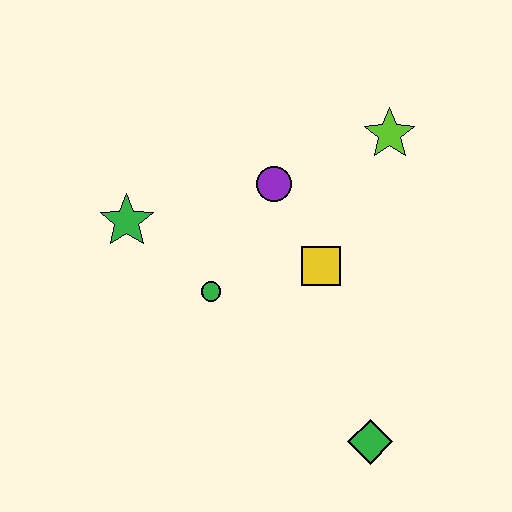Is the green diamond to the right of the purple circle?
Yes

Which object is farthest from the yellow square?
The green star is farthest from the yellow square.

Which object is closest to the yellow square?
The purple circle is closest to the yellow square.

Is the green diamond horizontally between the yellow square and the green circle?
No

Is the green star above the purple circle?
No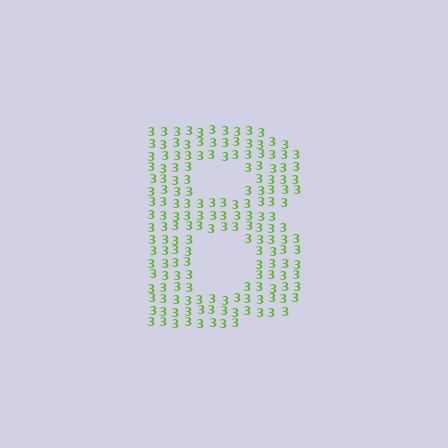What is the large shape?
The large shape is the letter B.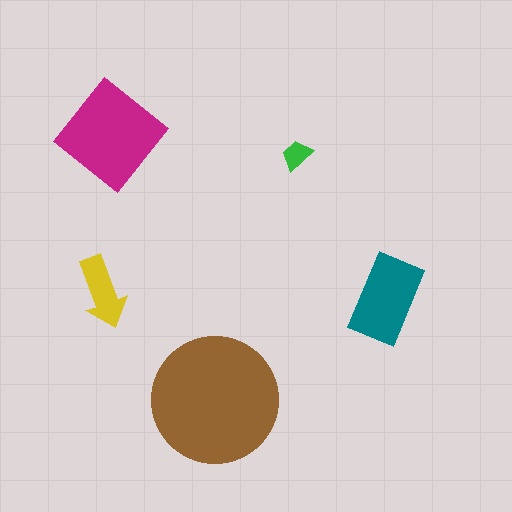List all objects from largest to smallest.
The brown circle, the magenta diamond, the teal rectangle, the yellow arrow, the green trapezoid.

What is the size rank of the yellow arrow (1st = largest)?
4th.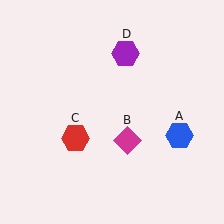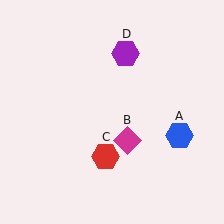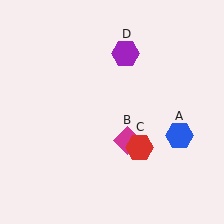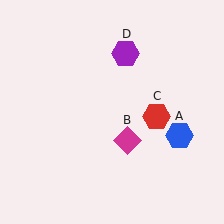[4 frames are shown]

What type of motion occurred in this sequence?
The red hexagon (object C) rotated counterclockwise around the center of the scene.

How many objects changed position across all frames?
1 object changed position: red hexagon (object C).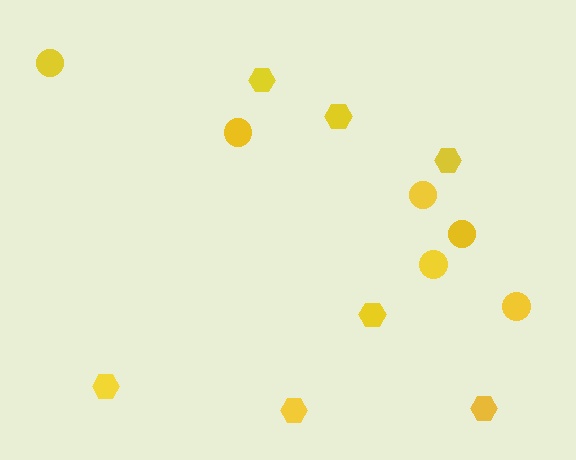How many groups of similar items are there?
There are 2 groups: one group of circles (6) and one group of hexagons (7).